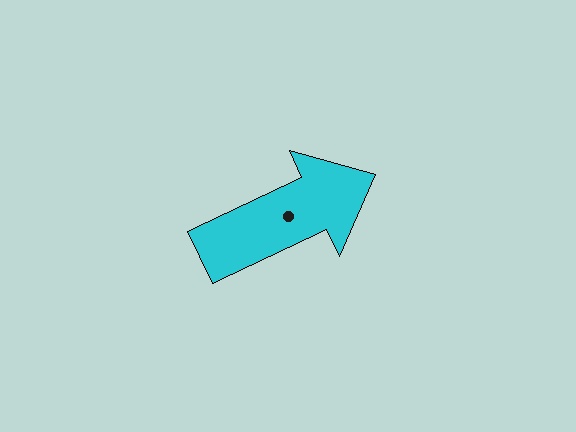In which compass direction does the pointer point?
Northeast.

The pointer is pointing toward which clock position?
Roughly 2 o'clock.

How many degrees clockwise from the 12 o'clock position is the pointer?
Approximately 65 degrees.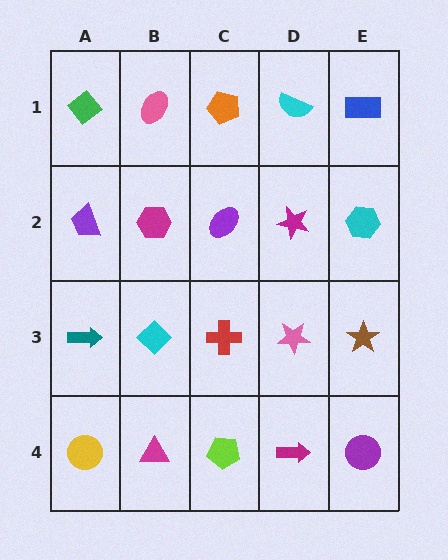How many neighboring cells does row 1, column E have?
2.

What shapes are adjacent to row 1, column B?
A magenta hexagon (row 2, column B), a green diamond (row 1, column A), an orange pentagon (row 1, column C).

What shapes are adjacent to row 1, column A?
A purple trapezoid (row 2, column A), a pink ellipse (row 1, column B).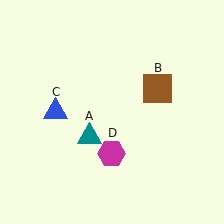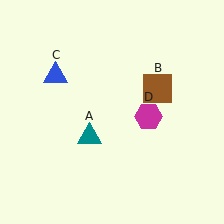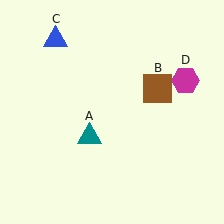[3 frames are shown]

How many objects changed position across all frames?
2 objects changed position: blue triangle (object C), magenta hexagon (object D).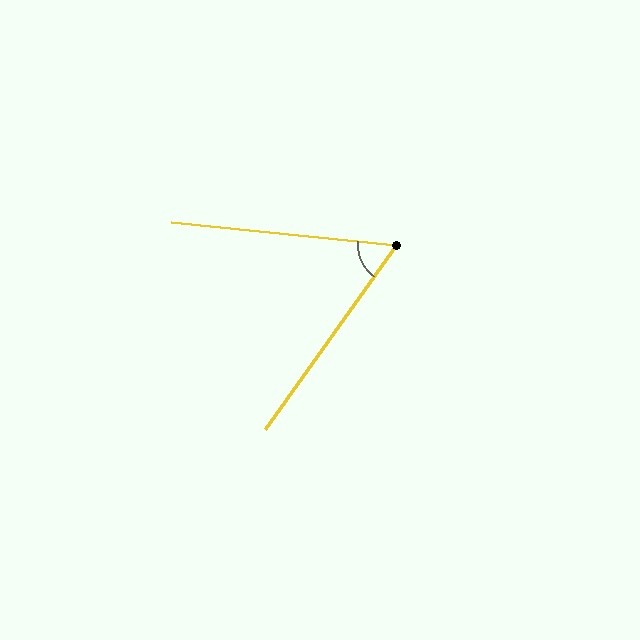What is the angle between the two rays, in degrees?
Approximately 60 degrees.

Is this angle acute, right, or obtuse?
It is acute.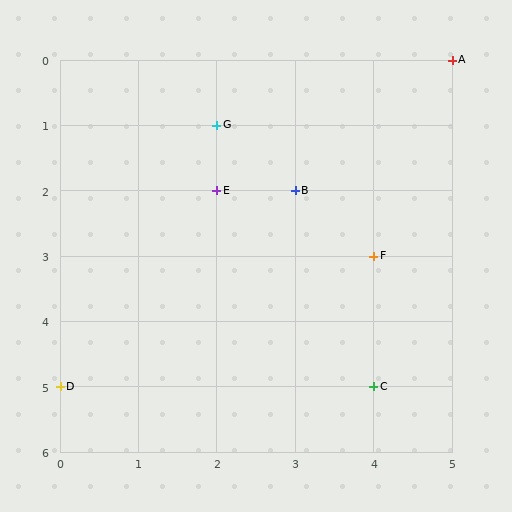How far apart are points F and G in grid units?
Points F and G are 2 columns and 2 rows apart (about 2.8 grid units diagonally).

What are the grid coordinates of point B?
Point B is at grid coordinates (3, 2).